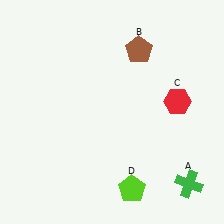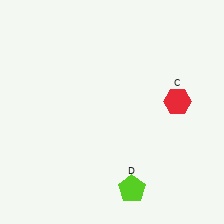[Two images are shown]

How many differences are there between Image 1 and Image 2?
There are 2 differences between the two images.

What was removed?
The green cross (A), the brown pentagon (B) were removed in Image 2.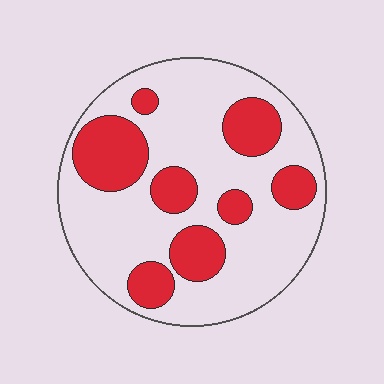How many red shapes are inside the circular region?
8.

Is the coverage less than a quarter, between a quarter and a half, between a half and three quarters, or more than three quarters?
Between a quarter and a half.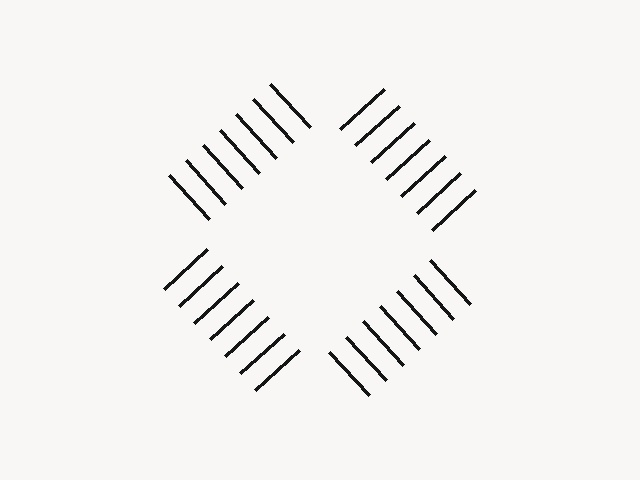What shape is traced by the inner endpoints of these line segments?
An illusory square — the line segments terminate on its edges but no continuous stroke is drawn.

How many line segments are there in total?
28 — 7 along each of the 4 edges.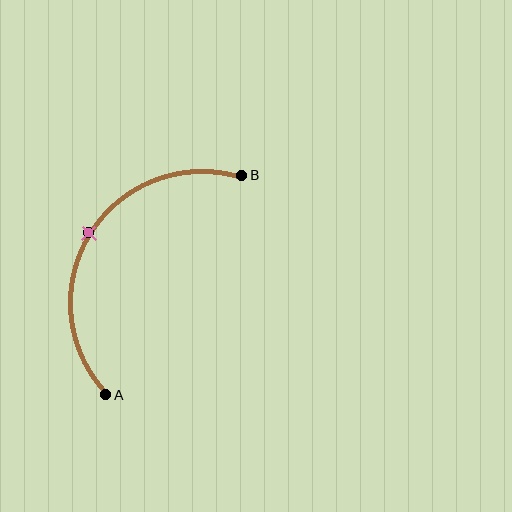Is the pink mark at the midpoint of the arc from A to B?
Yes. The pink mark lies on the arc at equal arc-length from both A and B — it is the arc midpoint.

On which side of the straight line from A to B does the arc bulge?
The arc bulges to the left of the straight line connecting A and B.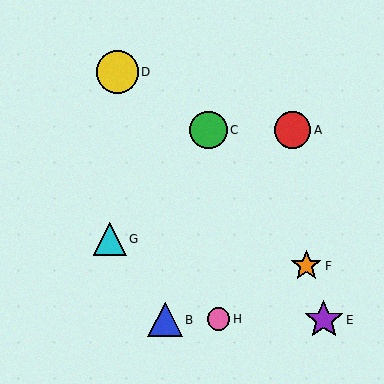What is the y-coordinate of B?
Object B is at y≈320.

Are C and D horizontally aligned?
No, C is at y≈130 and D is at y≈72.